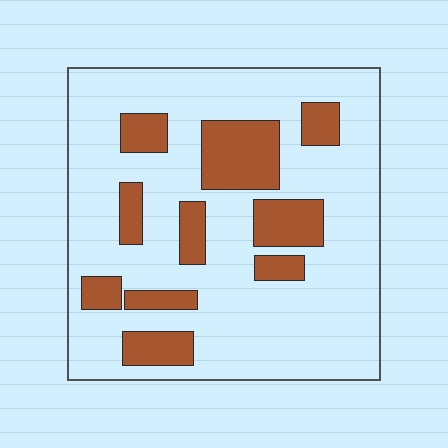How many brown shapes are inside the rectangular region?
10.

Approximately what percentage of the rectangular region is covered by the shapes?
Approximately 25%.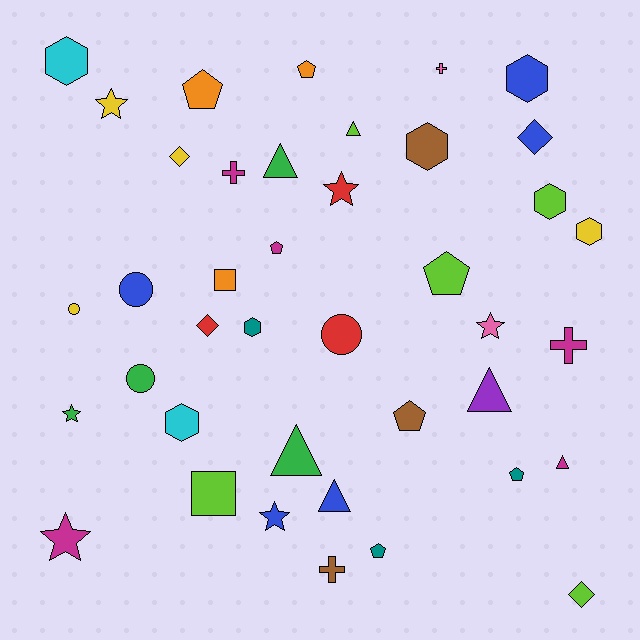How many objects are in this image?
There are 40 objects.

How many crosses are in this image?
There are 4 crosses.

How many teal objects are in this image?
There are 3 teal objects.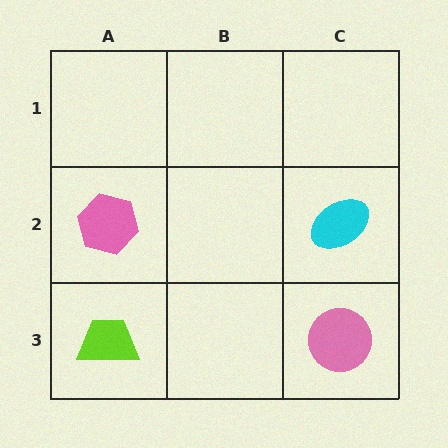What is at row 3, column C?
A pink circle.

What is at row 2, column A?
A pink hexagon.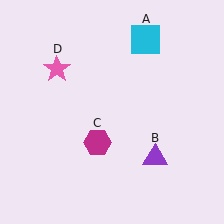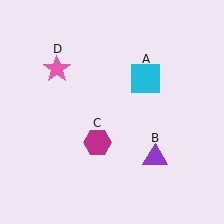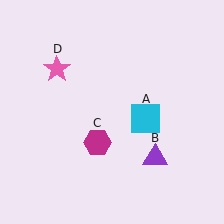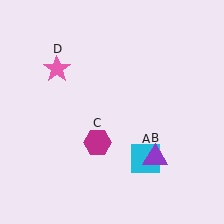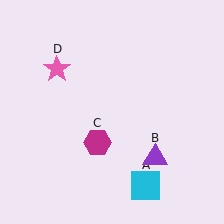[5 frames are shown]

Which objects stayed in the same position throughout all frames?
Purple triangle (object B) and magenta hexagon (object C) and pink star (object D) remained stationary.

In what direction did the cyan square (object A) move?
The cyan square (object A) moved down.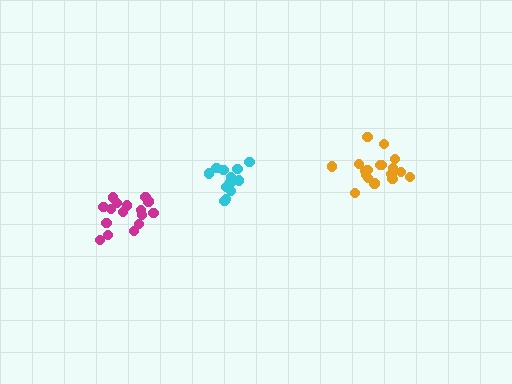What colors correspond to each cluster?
The clusters are colored: orange, cyan, magenta.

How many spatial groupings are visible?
There are 3 spatial groupings.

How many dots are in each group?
Group 1: 19 dots, Group 2: 13 dots, Group 3: 17 dots (49 total).